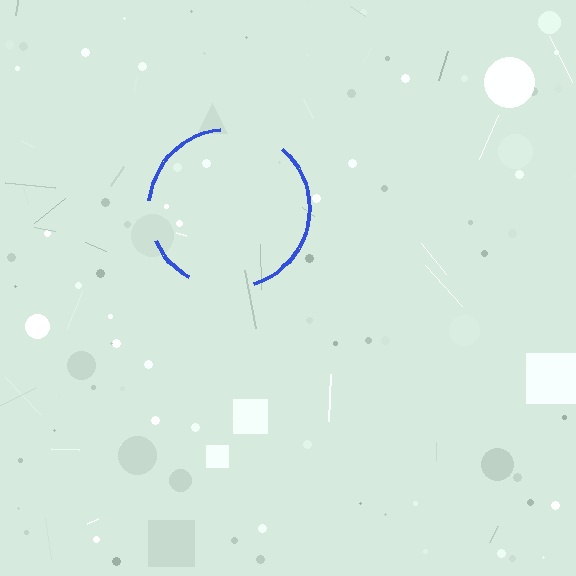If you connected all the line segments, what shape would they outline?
They would outline a circle.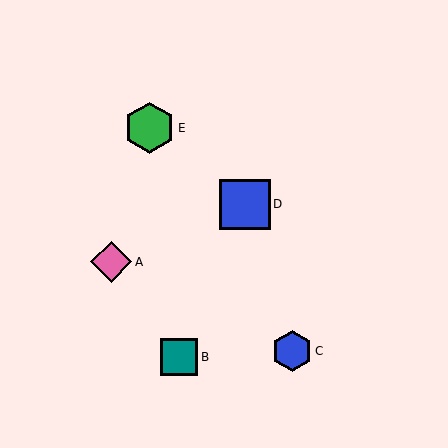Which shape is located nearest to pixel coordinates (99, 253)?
The pink diamond (labeled A) at (111, 262) is nearest to that location.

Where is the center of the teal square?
The center of the teal square is at (179, 357).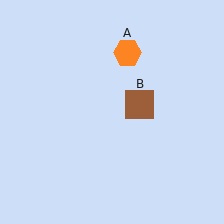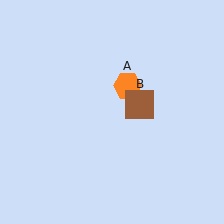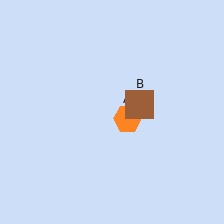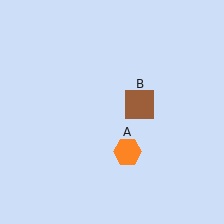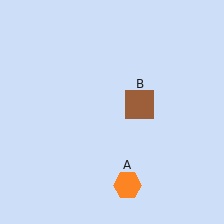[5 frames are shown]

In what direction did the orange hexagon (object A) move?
The orange hexagon (object A) moved down.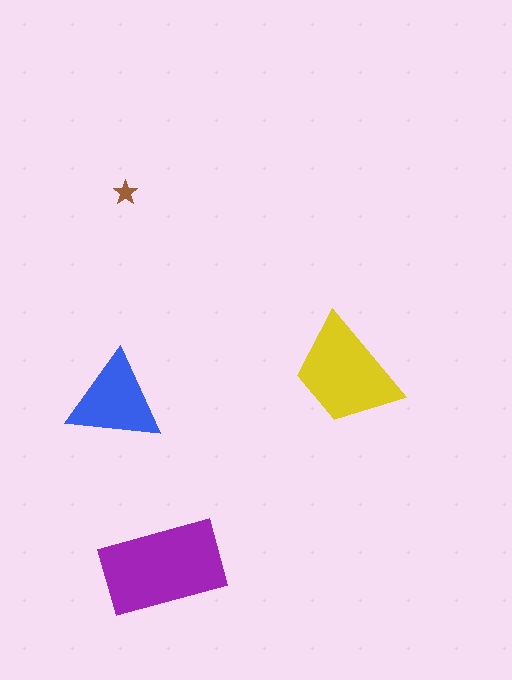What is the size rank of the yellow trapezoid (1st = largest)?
2nd.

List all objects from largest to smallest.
The purple rectangle, the yellow trapezoid, the blue triangle, the brown star.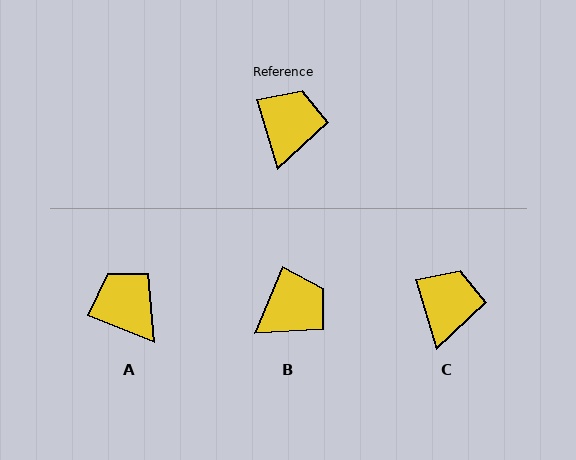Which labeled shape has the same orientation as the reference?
C.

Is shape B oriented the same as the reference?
No, it is off by about 40 degrees.